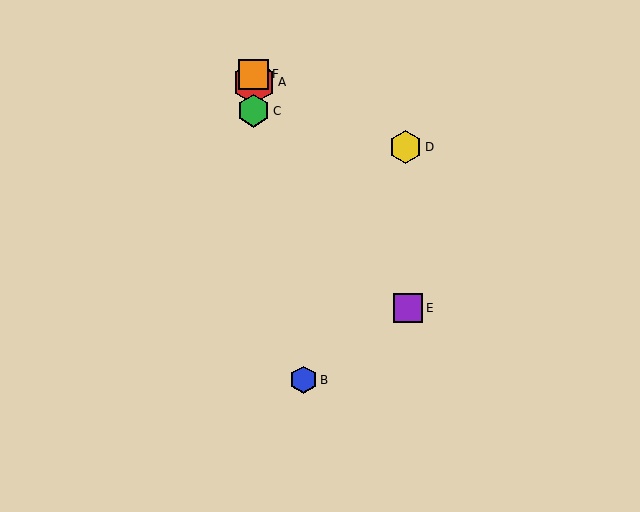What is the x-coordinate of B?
Object B is at x≈303.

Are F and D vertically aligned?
No, F is at x≈254 and D is at x≈405.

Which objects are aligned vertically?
Objects A, C, F are aligned vertically.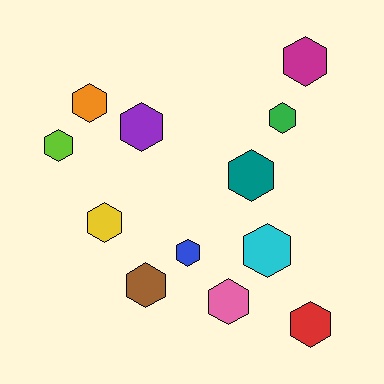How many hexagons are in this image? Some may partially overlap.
There are 12 hexagons.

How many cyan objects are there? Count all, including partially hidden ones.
There is 1 cyan object.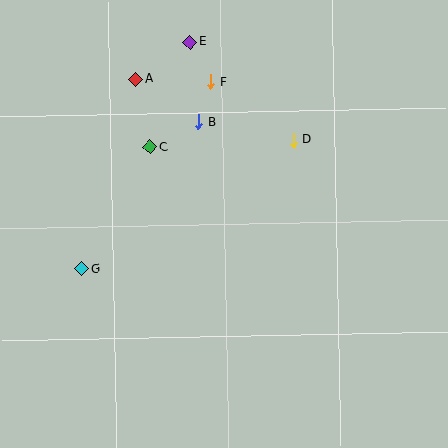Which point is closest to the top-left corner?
Point A is closest to the top-left corner.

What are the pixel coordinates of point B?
Point B is at (199, 122).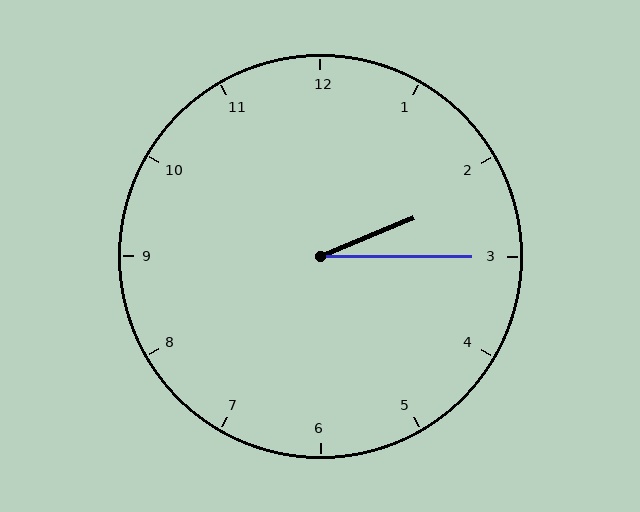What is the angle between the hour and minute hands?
Approximately 22 degrees.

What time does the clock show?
2:15.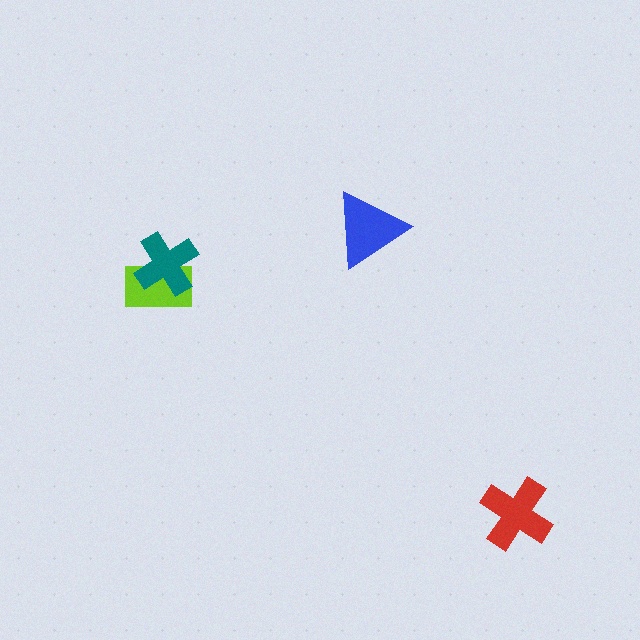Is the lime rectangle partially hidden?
Yes, it is partially covered by another shape.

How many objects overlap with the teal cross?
1 object overlaps with the teal cross.